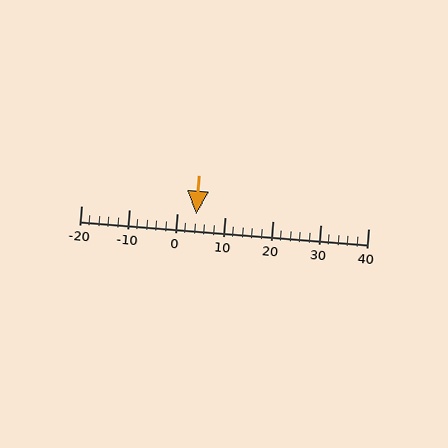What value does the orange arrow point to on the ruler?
The orange arrow points to approximately 4.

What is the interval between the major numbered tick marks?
The major tick marks are spaced 10 units apart.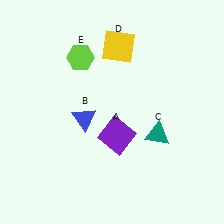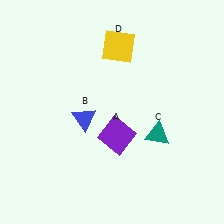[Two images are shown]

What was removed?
The lime hexagon (E) was removed in Image 2.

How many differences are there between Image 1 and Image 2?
There is 1 difference between the two images.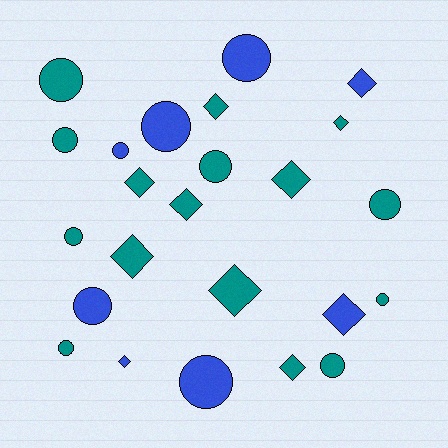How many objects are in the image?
There are 24 objects.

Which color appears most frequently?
Teal, with 16 objects.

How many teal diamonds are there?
There are 8 teal diamonds.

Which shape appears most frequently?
Circle, with 13 objects.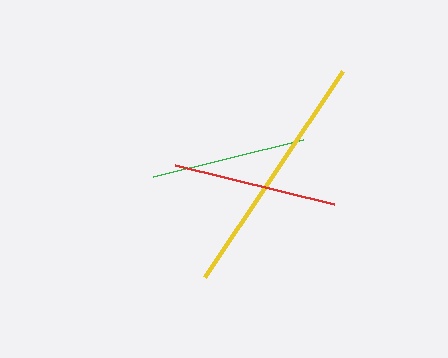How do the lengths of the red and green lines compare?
The red and green lines are approximately the same length.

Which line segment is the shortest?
The green line is the shortest at approximately 154 pixels.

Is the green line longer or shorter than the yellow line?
The yellow line is longer than the green line.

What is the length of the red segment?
The red segment is approximately 164 pixels long.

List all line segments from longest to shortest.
From longest to shortest: yellow, red, green.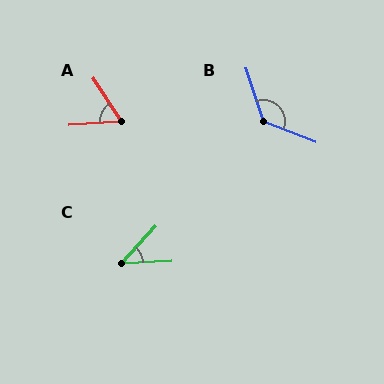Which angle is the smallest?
C, at approximately 45 degrees.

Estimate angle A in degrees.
Approximately 61 degrees.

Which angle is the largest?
B, at approximately 130 degrees.